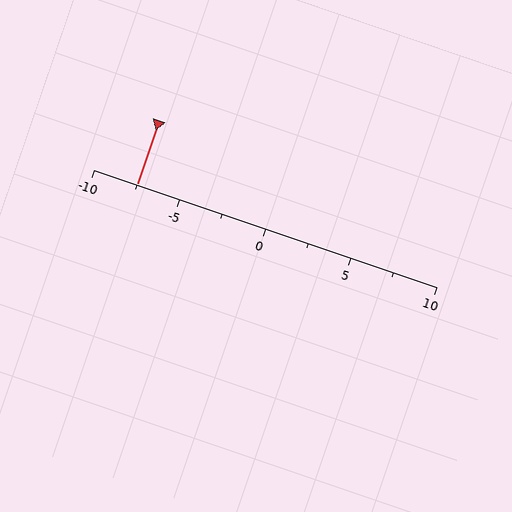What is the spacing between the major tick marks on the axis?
The major ticks are spaced 5 apart.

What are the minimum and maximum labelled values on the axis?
The axis runs from -10 to 10.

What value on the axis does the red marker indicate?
The marker indicates approximately -7.5.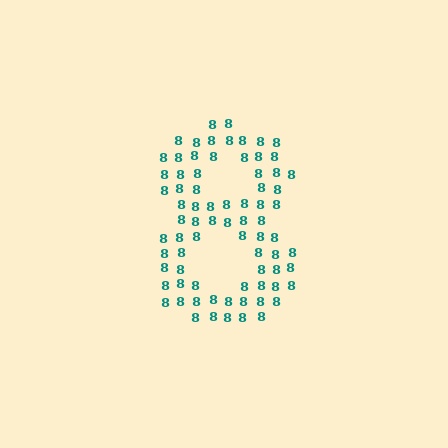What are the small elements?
The small elements are digit 8's.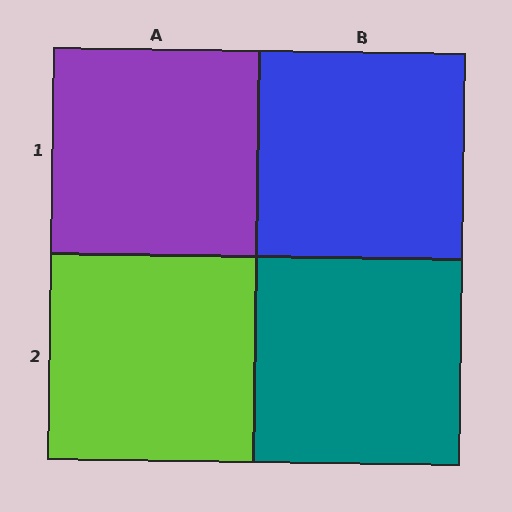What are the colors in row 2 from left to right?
Lime, teal.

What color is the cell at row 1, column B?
Blue.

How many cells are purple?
1 cell is purple.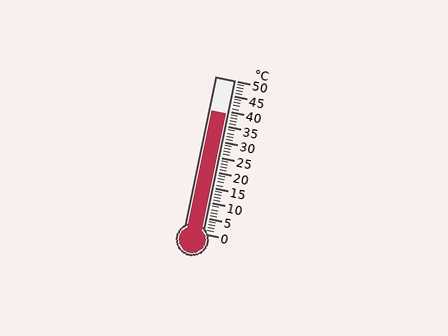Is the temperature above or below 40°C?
The temperature is below 40°C.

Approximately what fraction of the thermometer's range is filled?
The thermometer is filled to approximately 80% of its range.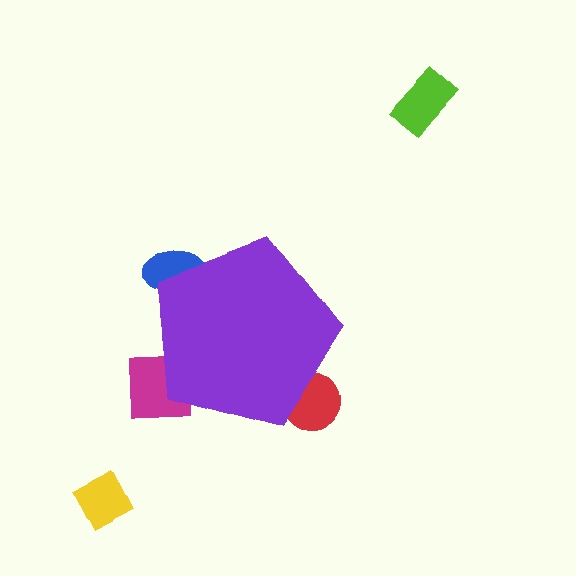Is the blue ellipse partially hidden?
Yes, the blue ellipse is partially hidden behind the purple pentagon.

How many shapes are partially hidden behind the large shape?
3 shapes are partially hidden.